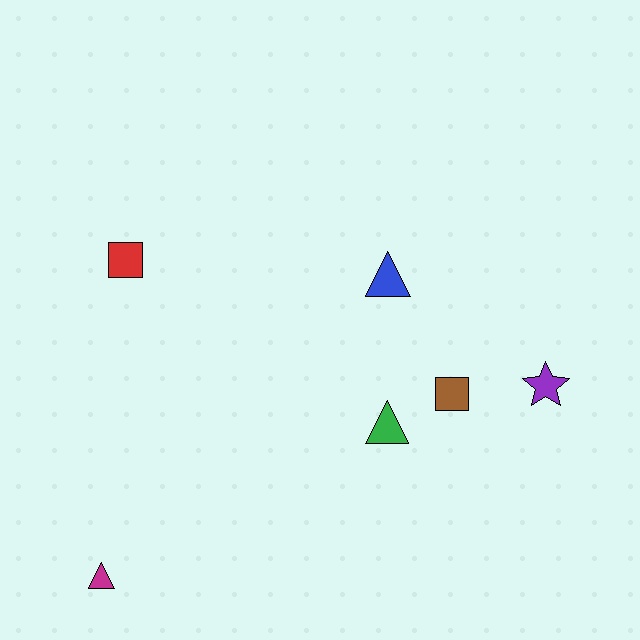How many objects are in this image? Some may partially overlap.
There are 6 objects.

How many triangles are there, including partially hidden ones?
There are 3 triangles.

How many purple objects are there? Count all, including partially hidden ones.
There is 1 purple object.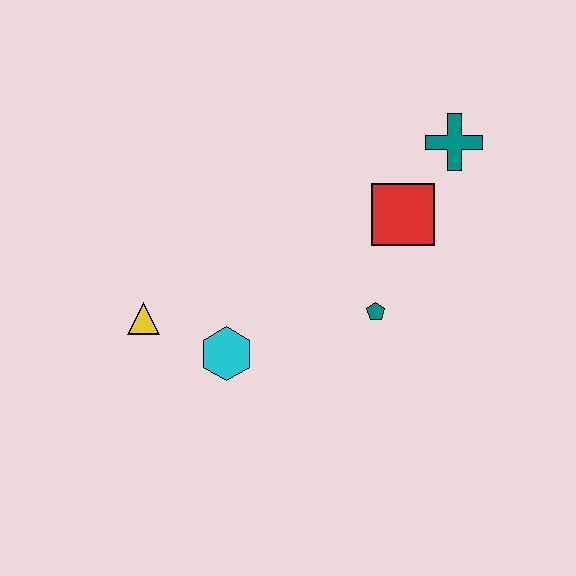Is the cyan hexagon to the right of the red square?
No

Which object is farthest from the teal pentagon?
The yellow triangle is farthest from the teal pentagon.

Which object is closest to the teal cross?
The red square is closest to the teal cross.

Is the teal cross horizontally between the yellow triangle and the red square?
No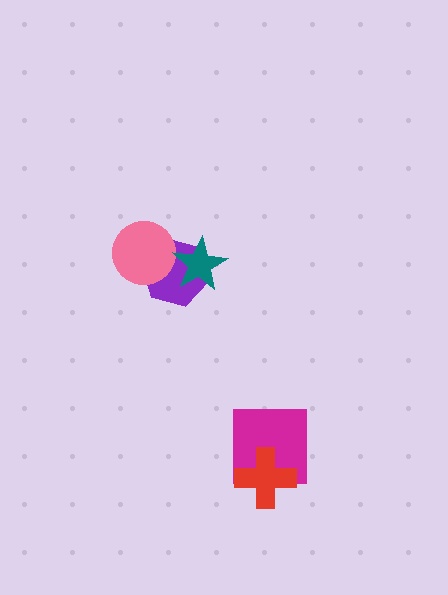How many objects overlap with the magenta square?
1 object overlaps with the magenta square.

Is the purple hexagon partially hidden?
Yes, it is partially covered by another shape.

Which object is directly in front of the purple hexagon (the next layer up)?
The pink circle is directly in front of the purple hexagon.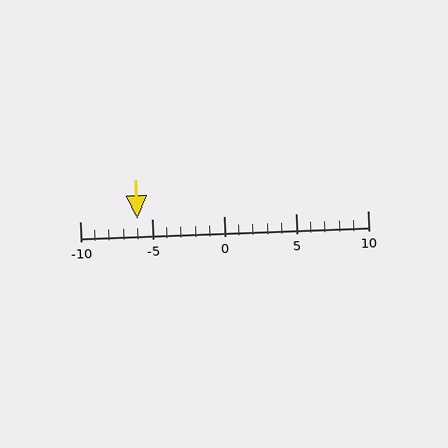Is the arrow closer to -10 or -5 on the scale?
The arrow is closer to -5.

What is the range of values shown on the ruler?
The ruler shows values from -10 to 10.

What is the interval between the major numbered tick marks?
The major tick marks are spaced 5 units apart.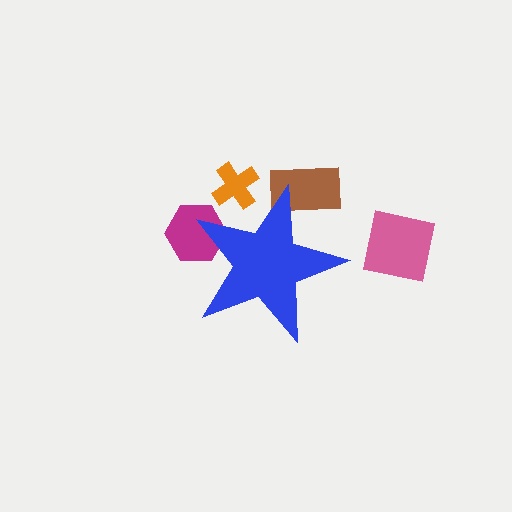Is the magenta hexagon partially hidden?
Yes, the magenta hexagon is partially hidden behind the blue star.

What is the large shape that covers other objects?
A blue star.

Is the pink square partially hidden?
No, the pink square is fully visible.